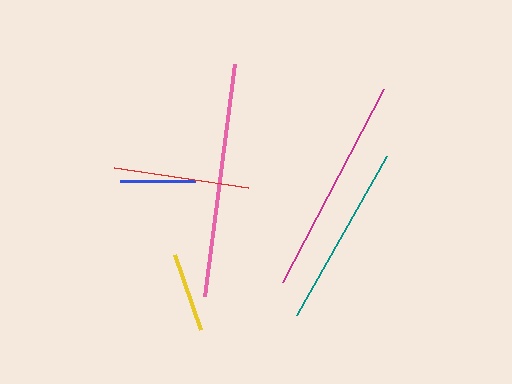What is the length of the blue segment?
The blue segment is approximately 75 pixels long.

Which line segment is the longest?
The pink line is the longest at approximately 234 pixels.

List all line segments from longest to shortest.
From longest to shortest: pink, magenta, teal, red, yellow, blue.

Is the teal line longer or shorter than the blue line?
The teal line is longer than the blue line.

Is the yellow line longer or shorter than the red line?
The red line is longer than the yellow line.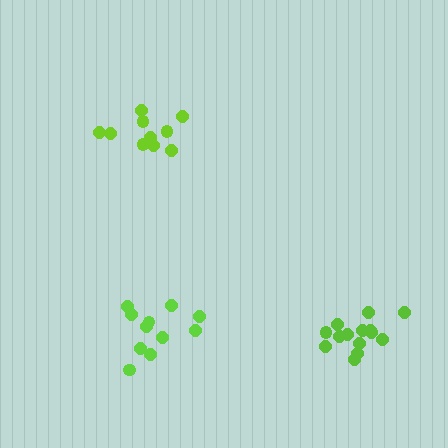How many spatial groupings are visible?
There are 3 spatial groupings.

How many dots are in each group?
Group 1: 11 dots, Group 2: 14 dots, Group 3: 10 dots (35 total).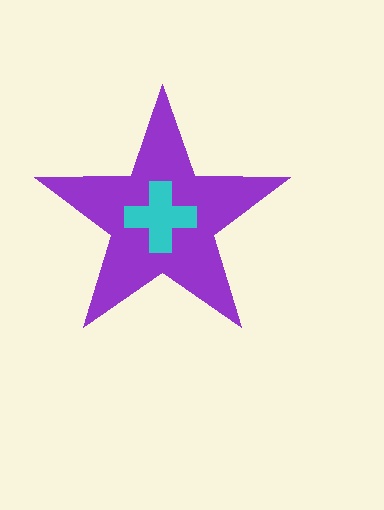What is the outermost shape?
The purple star.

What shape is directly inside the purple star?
The cyan cross.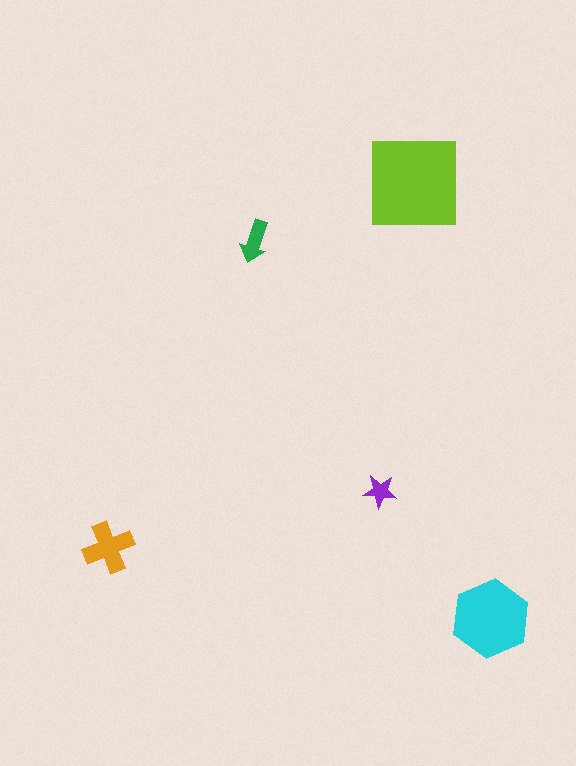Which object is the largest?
The lime square.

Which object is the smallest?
The purple star.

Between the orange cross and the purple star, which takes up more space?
The orange cross.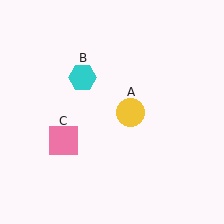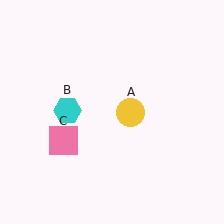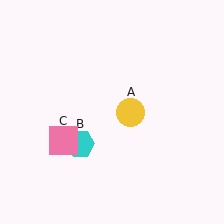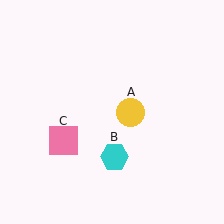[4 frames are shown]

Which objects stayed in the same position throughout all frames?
Yellow circle (object A) and pink square (object C) remained stationary.